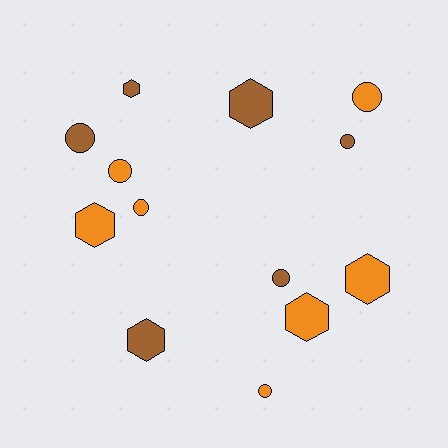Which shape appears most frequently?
Circle, with 7 objects.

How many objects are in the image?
There are 13 objects.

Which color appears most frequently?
Orange, with 7 objects.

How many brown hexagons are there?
There are 3 brown hexagons.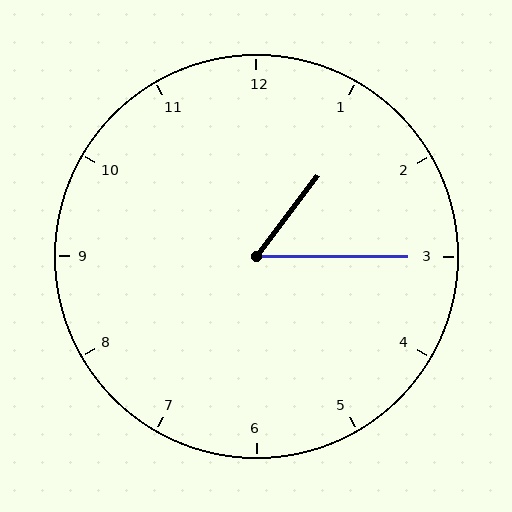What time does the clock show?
1:15.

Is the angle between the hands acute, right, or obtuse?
It is acute.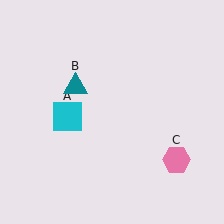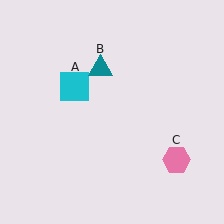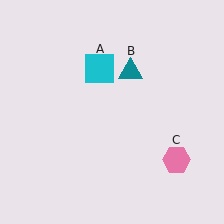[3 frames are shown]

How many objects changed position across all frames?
2 objects changed position: cyan square (object A), teal triangle (object B).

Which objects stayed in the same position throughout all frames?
Pink hexagon (object C) remained stationary.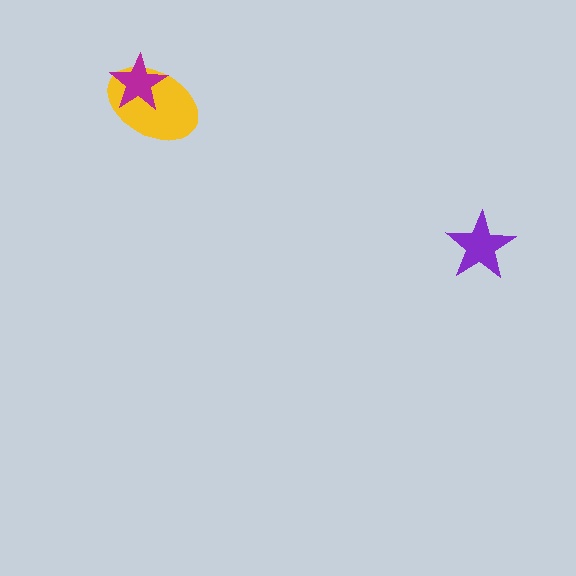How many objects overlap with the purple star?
0 objects overlap with the purple star.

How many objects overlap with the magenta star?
1 object overlaps with the magenta star.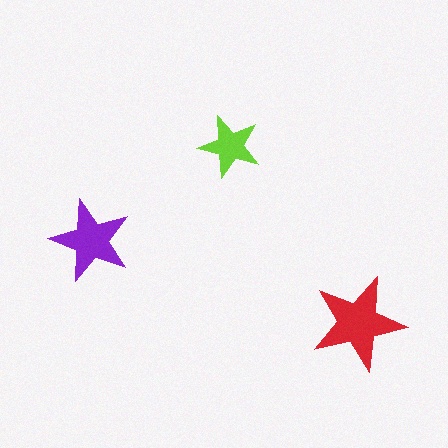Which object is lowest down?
The red star is bottommost.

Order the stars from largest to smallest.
the red one, the purple one, the lime one.